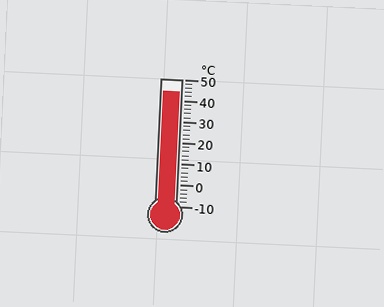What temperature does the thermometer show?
The thermometer shows approximately 44°C.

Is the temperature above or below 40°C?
The temperature is above 40°C.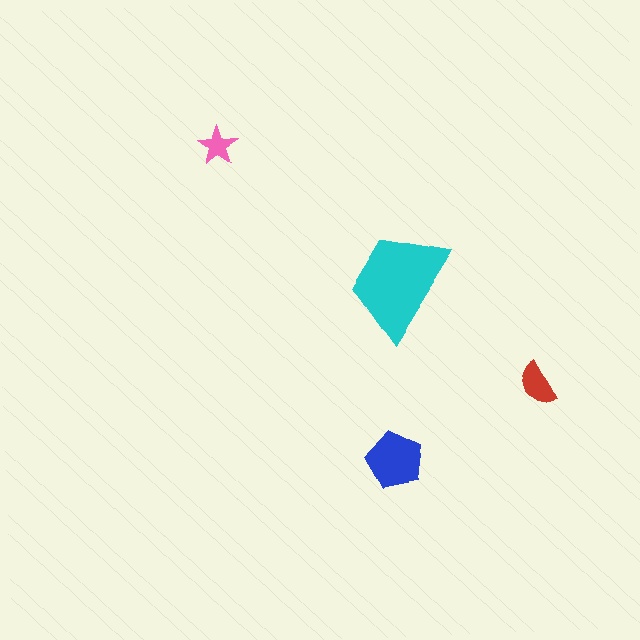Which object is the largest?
The cyan trapezoid.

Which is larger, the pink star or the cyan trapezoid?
The cyan trapezoid.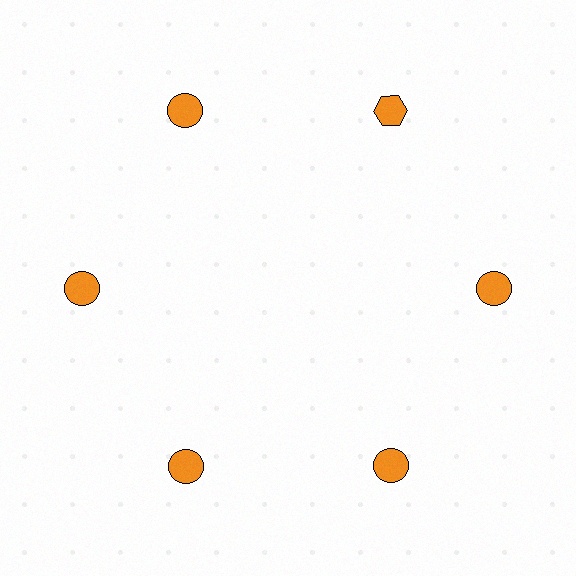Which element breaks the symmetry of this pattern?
The orange hexagon at roughly the 1 o'clock position breaks the symmetry. All other shapes are orange circles.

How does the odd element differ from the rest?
It has a different shape: hexagon instead of circle.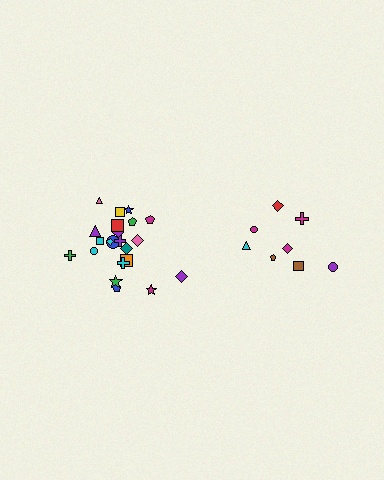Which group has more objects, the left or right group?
The left group.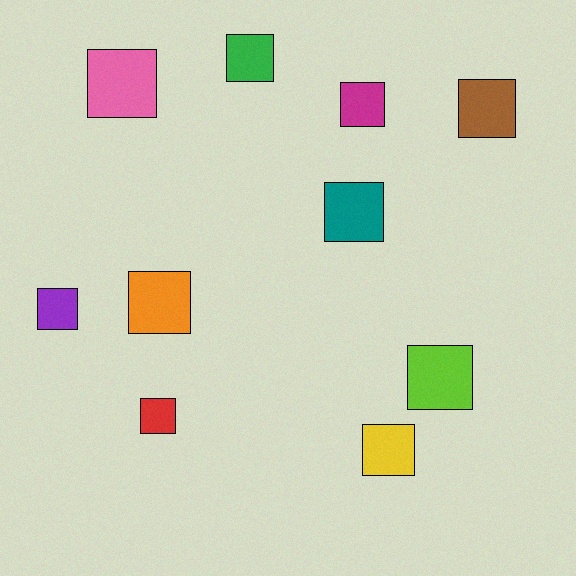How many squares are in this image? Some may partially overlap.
There are 10 squares.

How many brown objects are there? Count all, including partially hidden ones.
There is 1 brown object.